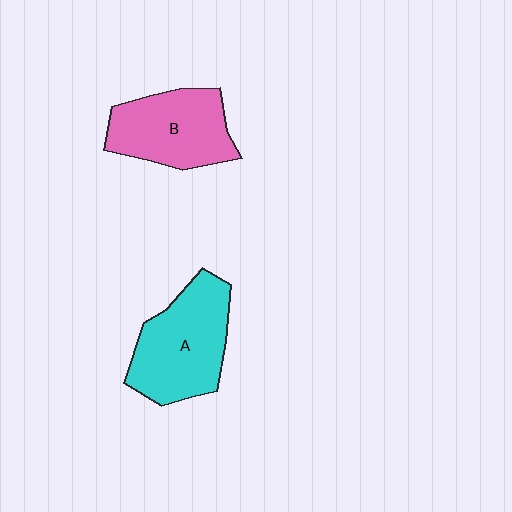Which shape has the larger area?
Shape A (cyan).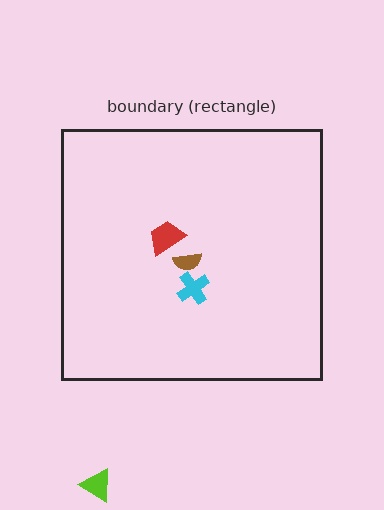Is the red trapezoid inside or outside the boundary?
Inside.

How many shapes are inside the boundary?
3 inside, 1 outside.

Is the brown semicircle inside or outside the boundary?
Inside.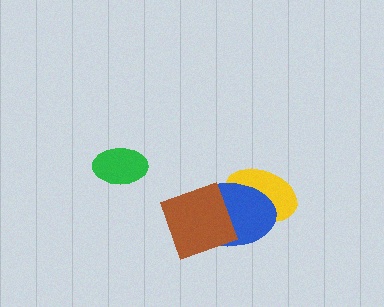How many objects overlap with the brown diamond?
2 objects overlap with the brown diamond.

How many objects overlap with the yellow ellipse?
2 objects overlap with the yellow ellipse.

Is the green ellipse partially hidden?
No, no other shape covers it.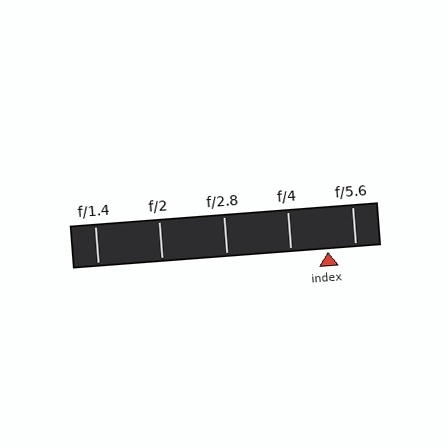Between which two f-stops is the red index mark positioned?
The index mark is between f/4 and f/5.6.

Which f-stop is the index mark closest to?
The index mark is closest to f/5.6.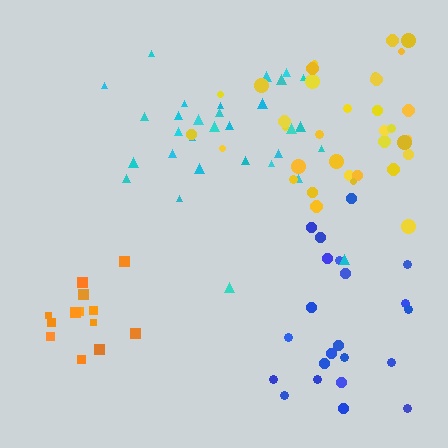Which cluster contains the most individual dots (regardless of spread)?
Yellow (35).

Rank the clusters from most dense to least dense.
orange, yellow, cyan, blue.